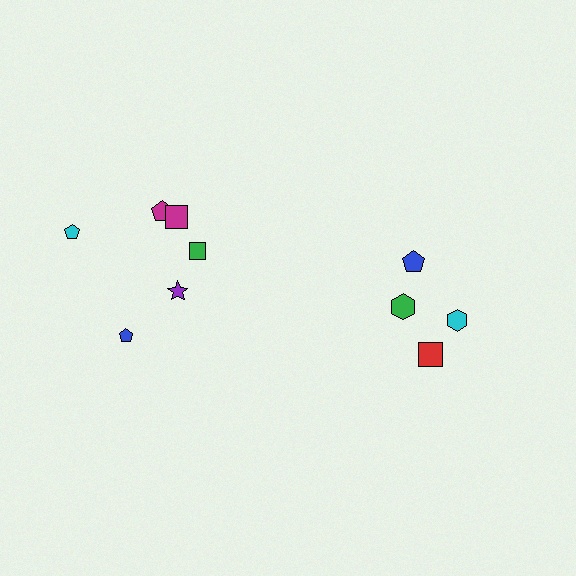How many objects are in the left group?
There are 6 objects.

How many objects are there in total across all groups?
There are 10 objects.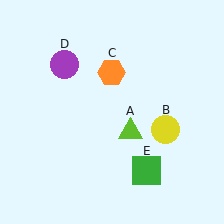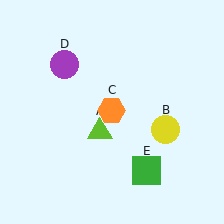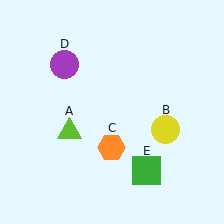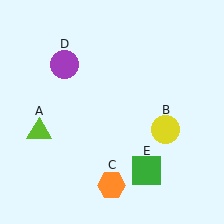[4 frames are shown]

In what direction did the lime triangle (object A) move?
The lime triangle (object A) moved left.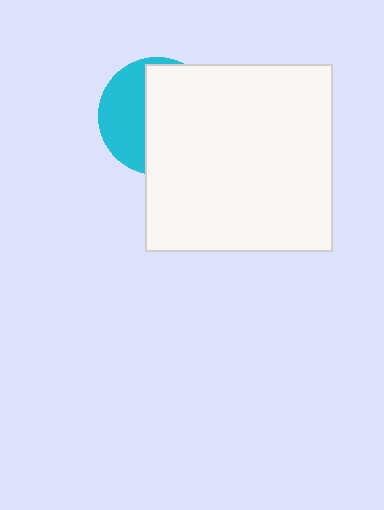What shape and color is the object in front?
The object in front is a white square.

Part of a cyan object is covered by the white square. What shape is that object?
It is a circle.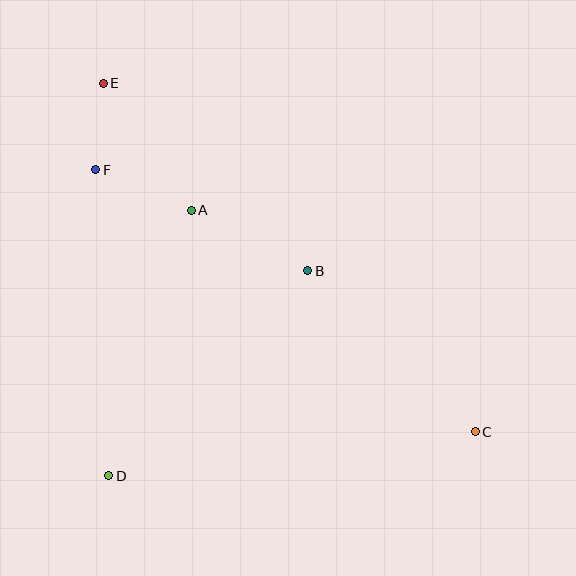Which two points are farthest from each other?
Points C and E are farthest from each other.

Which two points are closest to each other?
Points E and F are closest to each other.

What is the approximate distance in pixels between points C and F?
The distance between C and F is approximately 461 pixels.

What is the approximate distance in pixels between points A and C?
The distance between A and C is approximately 360 pixels.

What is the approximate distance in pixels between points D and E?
The distance between D and E is approximately 392 pixels.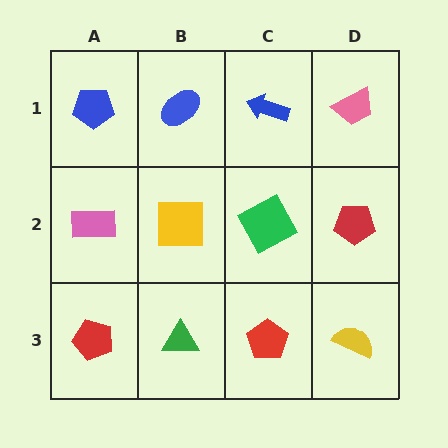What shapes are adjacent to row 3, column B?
A yellow square (row 2, column B), a red pentagon (row 3, column A), a red pentagon (row 3, column C).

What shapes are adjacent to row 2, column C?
A blue arrow (row 1, column C), a red pentagon (row 3, column C), a yellow square (row 2, column B), a red pentagon (row 2, column D).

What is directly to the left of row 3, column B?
A red pentagon.